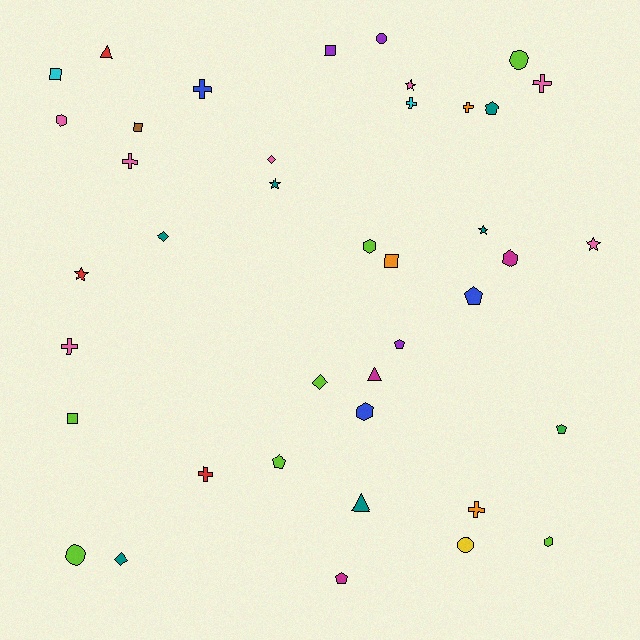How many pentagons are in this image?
There are 6 pentagons.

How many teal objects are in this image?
There are 6 teal objects.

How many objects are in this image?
There are 40 objects.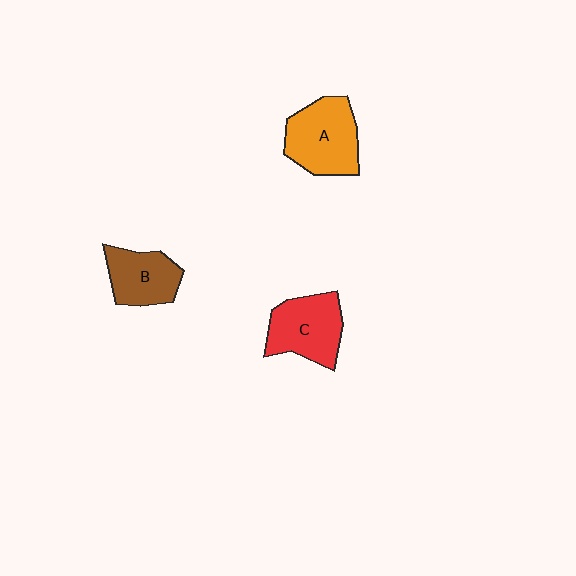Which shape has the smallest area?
Shape B (brown).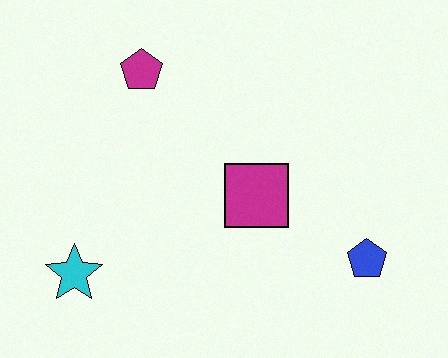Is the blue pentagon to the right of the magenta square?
Yes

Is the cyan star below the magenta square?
Yes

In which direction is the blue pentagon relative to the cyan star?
The blue pentagon is to the right of the cyan star.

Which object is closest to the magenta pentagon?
The magenta square is closest to the magenta pentagon.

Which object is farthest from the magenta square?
The cyan star is farthest from the magenta square.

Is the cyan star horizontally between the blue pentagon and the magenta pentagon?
No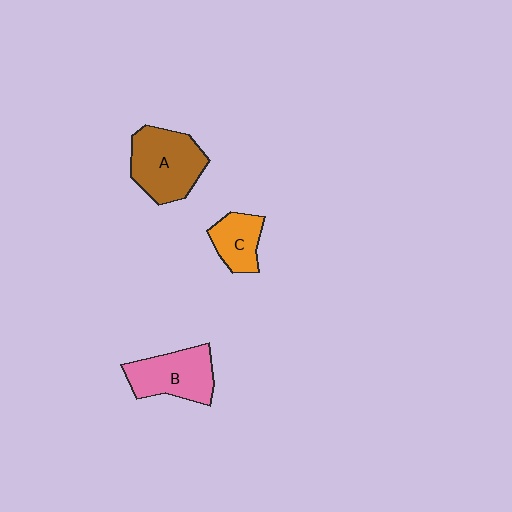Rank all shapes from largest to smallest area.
From largest to smallest: A (brown), B (pink), C (orange).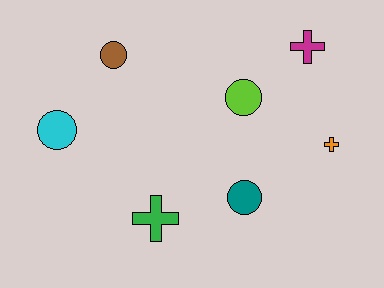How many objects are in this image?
There are 7 objects.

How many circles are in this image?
There are 4 circles.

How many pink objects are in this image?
There are no pink objects.